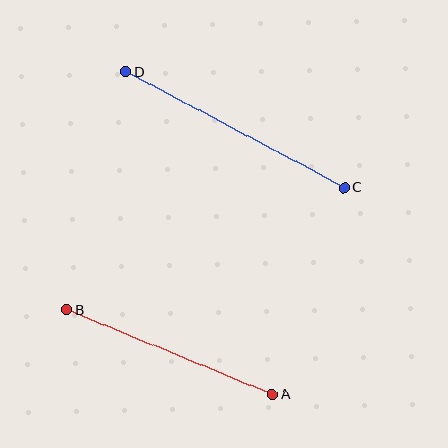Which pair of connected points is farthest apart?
Points C and D are farthest apart.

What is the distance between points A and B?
The distance is approximately 222 pixels.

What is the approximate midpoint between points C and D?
The midpoint is at approximately (235, 130) pixels.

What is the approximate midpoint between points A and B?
The midpoint is at approximately (169, 352) pixels.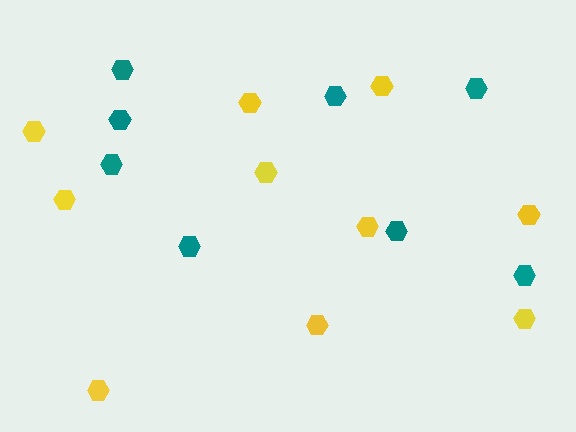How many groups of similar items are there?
There are 2 groups: one group of yellow hexagons (10) and one group of teal hexagons (8).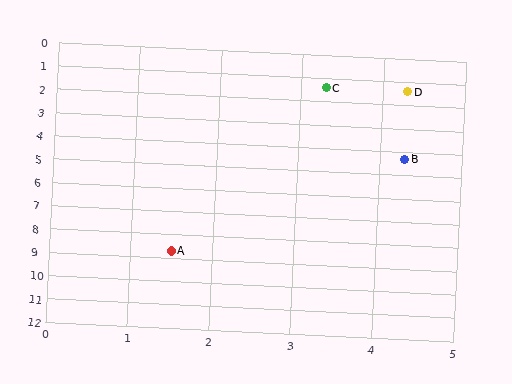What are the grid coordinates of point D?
Point D is at approximately (4.3, 1.4).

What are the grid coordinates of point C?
Point C is at approximately (3.3, 1.4).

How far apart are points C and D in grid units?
Points C and D are about 1.0 grid units apart.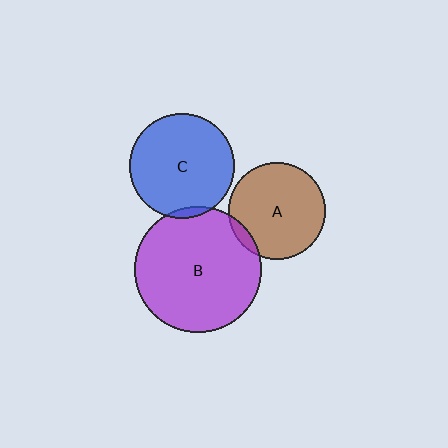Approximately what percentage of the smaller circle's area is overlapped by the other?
Approximately 5%.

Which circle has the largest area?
Circle B (purple).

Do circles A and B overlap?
Yes.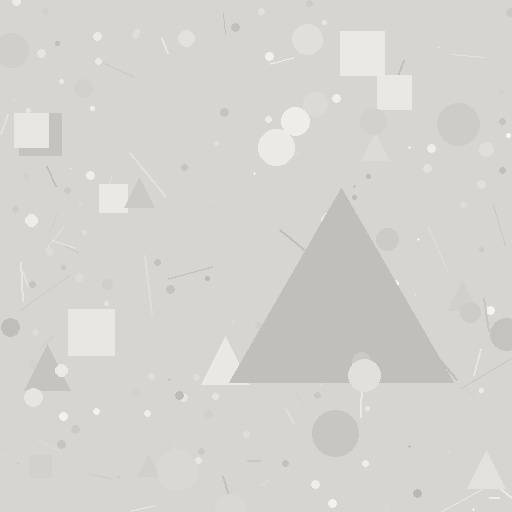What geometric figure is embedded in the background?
A triangle is embedded in the background.